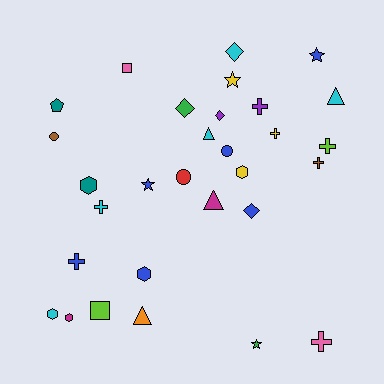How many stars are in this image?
There are 4 stars.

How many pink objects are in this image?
There are 2 pink objects.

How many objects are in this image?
There are 30 objects.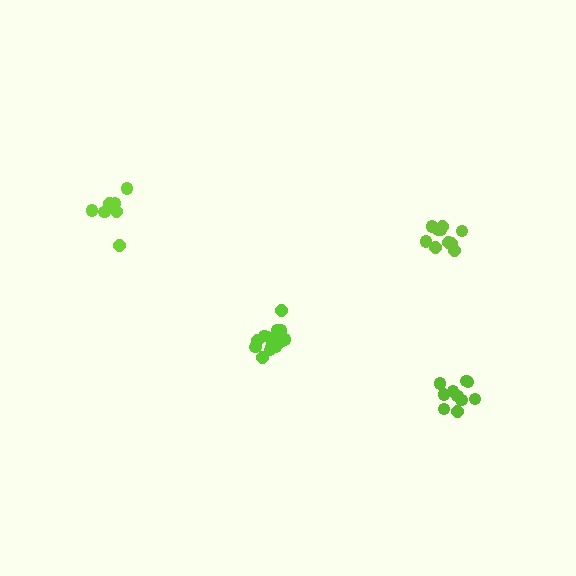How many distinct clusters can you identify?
There are 4 distinct clusters.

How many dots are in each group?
Group 1: 8 dots, Group 2: 10 dots, Group 3: 10 dots, Group 4: 14 dots (42 total).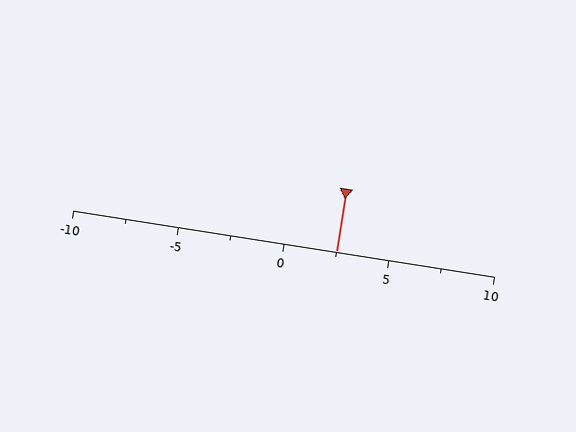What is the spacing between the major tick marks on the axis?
The major ticks are spaced 5 apart.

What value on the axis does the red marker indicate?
The marker indicates approximately 2.5.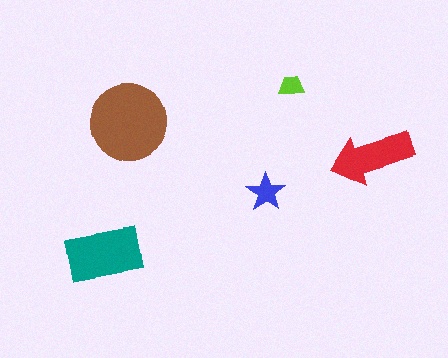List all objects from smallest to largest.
The lime trapezoid, the blue star, the red arrow, the teal rectangle, the brown circle.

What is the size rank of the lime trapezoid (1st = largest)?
5th.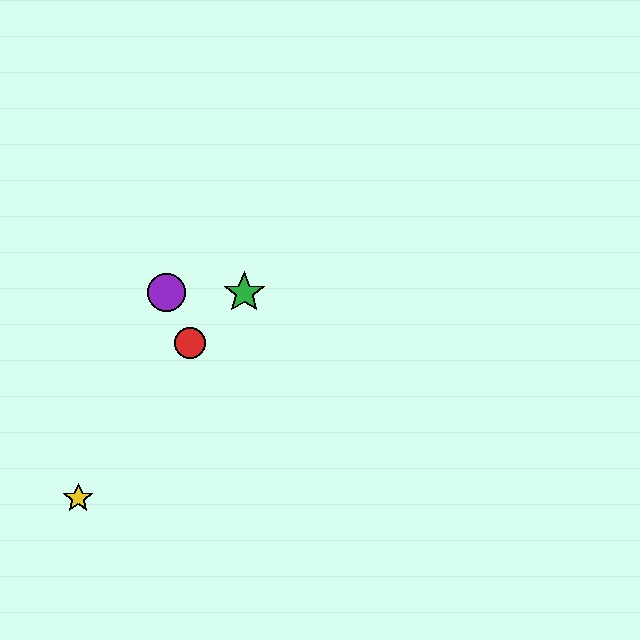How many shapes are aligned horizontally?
3 shapes (the blue circle, the green star, the purple circle) are aligned horizontally.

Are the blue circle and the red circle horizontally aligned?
No, the blue circle is at y≈293 and the red circle is at y≈343.